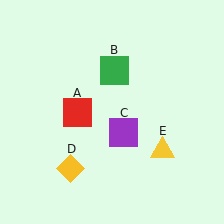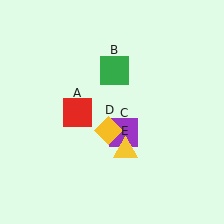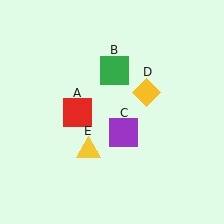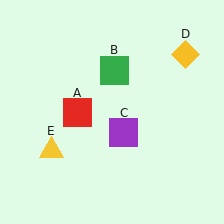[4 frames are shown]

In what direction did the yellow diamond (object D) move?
The yellow diamond (object D) moved up and to the right.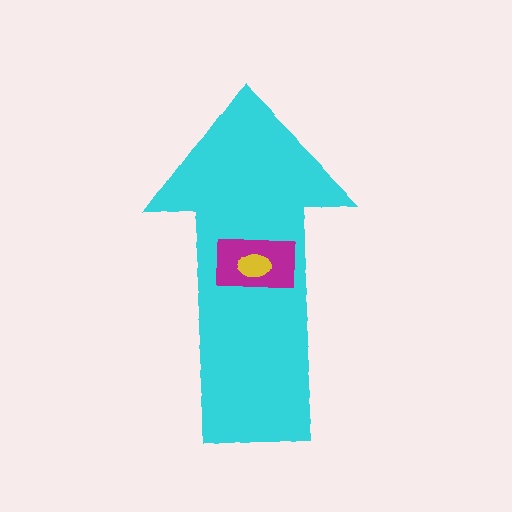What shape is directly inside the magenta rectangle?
The yellow ellipse.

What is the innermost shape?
The yellow ellipse.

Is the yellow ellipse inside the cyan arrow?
Yes.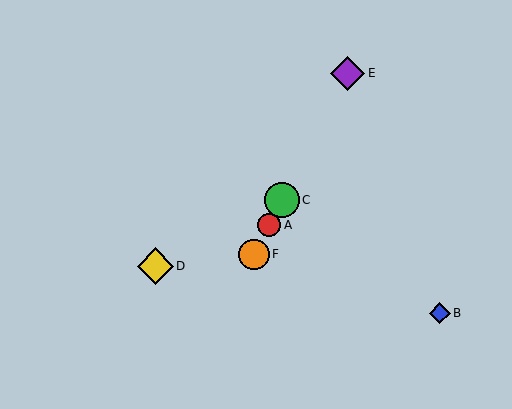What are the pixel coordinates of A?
Object A is at (269, 225).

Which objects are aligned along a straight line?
Objects A, C, E, F are aligned along a straight line.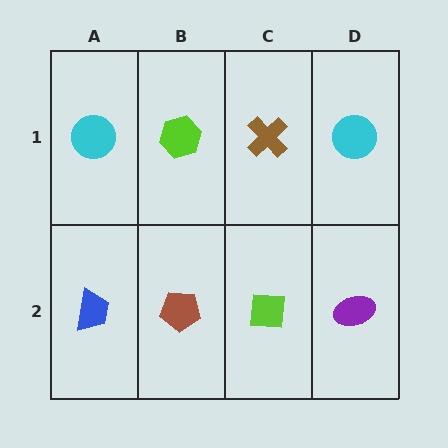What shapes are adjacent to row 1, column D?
A purple ellipse (row 2, column D), a brown cross (row 1, column C).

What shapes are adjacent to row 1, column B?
A brown pentagon (row 2, column B), a cyan circle (row 1, column A), a brown cross (row 1, column C).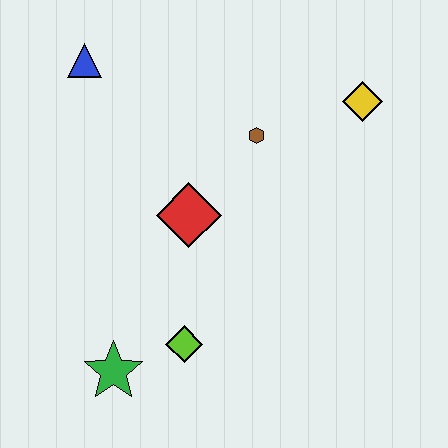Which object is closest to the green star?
The lime diamond is closest to the green star.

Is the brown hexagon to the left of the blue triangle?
No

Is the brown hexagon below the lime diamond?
No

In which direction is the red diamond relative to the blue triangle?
The red diamond is below the blue triangle.